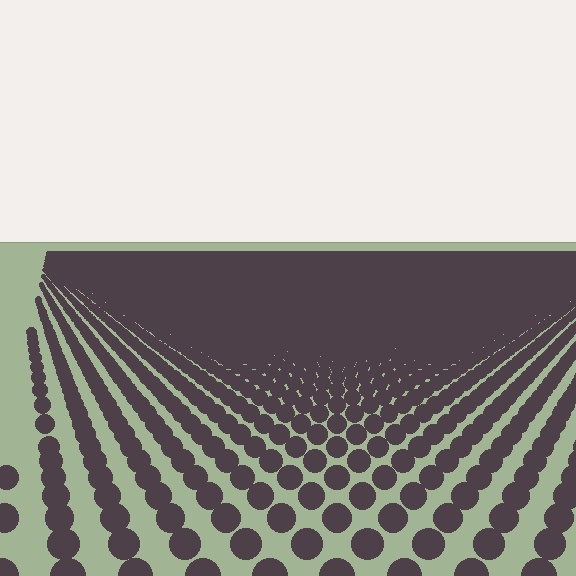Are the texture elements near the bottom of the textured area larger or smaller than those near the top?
Larger. Near the bottom, elements are closer to the viewer and appear at a bigger on-screen size.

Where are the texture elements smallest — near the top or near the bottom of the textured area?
Near the top.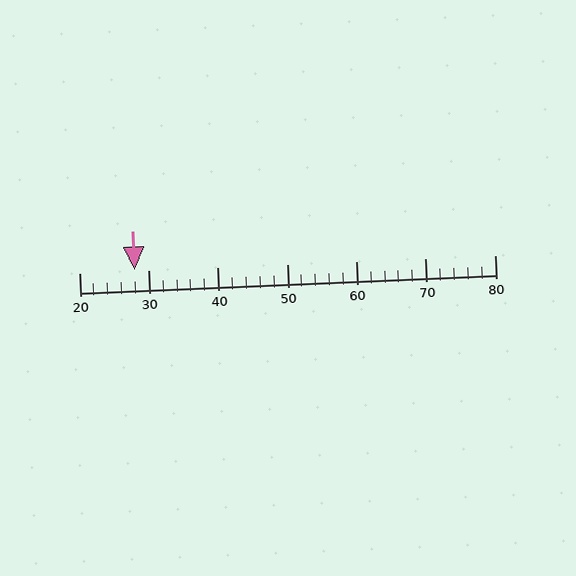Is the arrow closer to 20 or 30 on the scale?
The arrow is closer to 30.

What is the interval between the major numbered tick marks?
The major tick marks are spaced 10 units apart.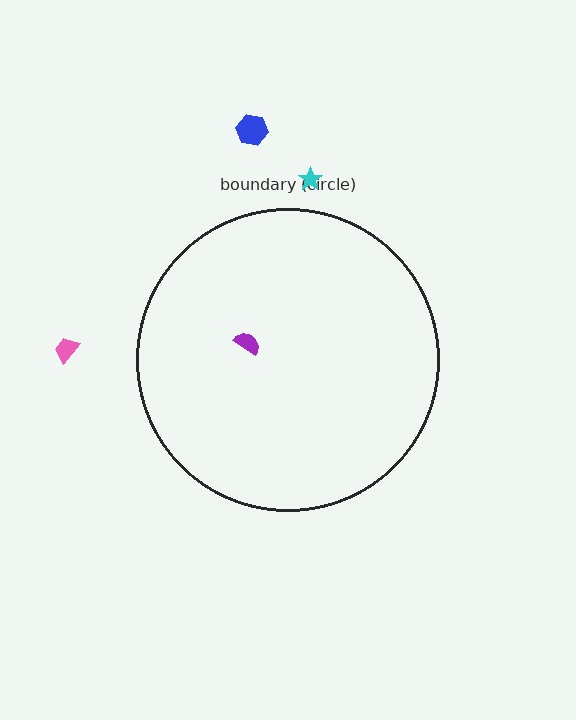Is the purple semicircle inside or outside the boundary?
Inside.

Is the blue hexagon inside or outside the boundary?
Outside.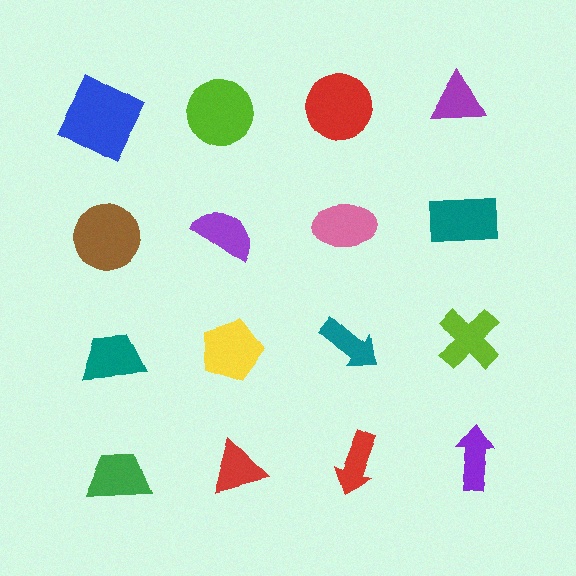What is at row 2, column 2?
A purple semicircle.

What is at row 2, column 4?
A teal rectangle.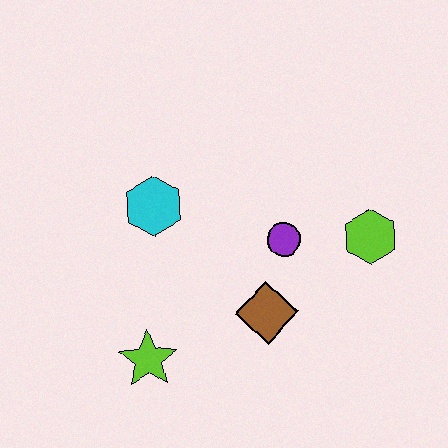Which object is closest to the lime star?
The brown diamond is closest to the lime star.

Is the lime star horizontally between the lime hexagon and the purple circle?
No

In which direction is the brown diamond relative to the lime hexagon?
The brown diamond is to the left of the lime hexagon.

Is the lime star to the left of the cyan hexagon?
Yes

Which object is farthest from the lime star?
The lime hexagon is farthest from the lime star.